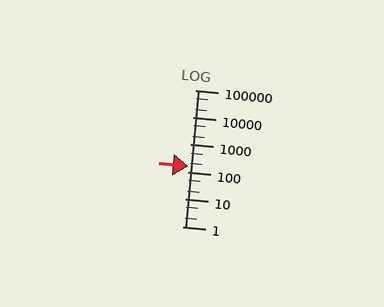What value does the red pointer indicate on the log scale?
The pointer indicates approximately 160.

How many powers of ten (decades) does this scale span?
The scale spans 5 decades, from 1 to 100000.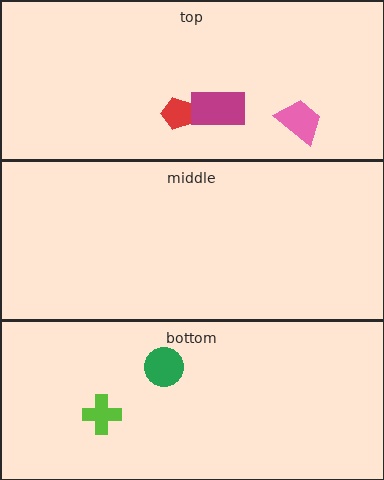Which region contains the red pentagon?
The top region.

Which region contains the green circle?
The bottom region.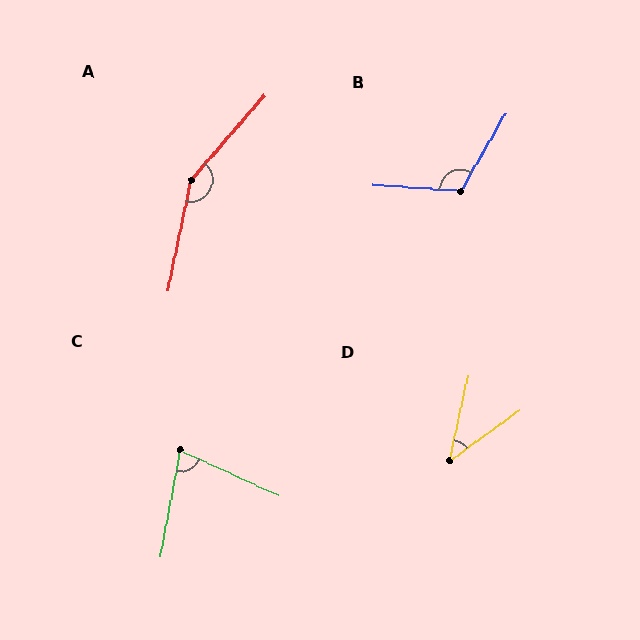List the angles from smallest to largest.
D (41°), C (76°), B (116°), A (150°).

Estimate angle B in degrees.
Approximately 116 degrees.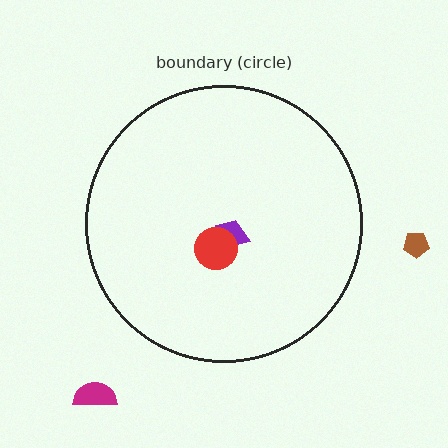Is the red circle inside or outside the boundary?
Inside.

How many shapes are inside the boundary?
2 inside, 2 outside.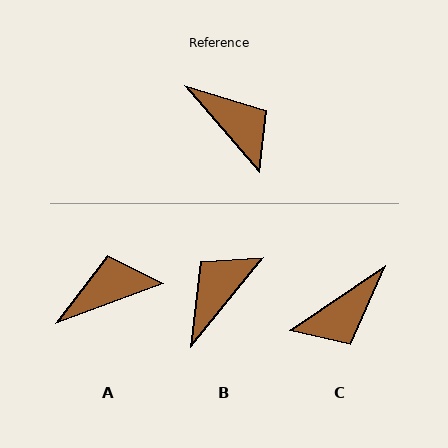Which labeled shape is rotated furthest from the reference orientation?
B, about 101 degrees away.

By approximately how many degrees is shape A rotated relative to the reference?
Approximately 70 degrees counter-clockwise.